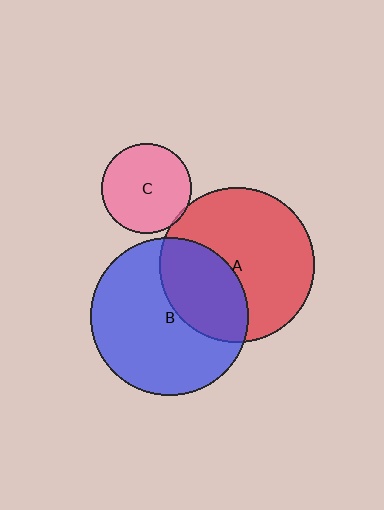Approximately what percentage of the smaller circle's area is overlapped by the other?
Approximately 35%.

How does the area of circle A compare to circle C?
Approximately 2.9 times.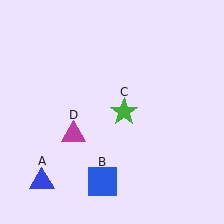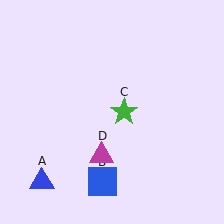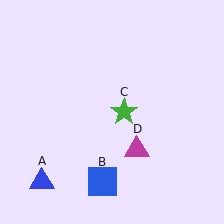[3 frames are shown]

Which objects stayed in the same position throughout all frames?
Blue triangle (object A) and blue square (object B) and green star (object C) remained stationary.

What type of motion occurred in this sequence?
The magenta triangle (object D) rotated counterclockwise around the center of the scene.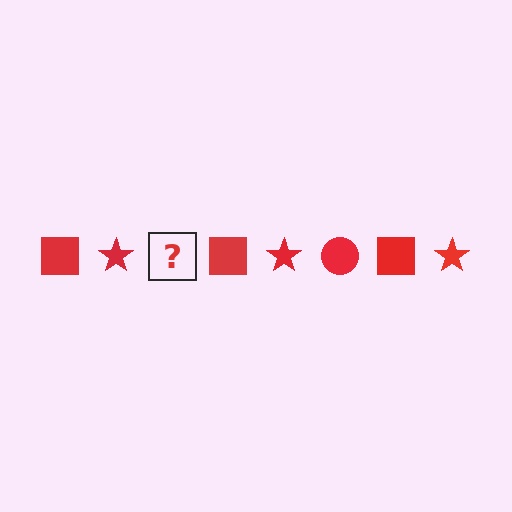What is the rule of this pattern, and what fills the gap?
The rule is that the pattern cycles through square, star, circle shapes in red. The gap should be filled with a red circle.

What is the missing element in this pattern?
The missing element is a red circle.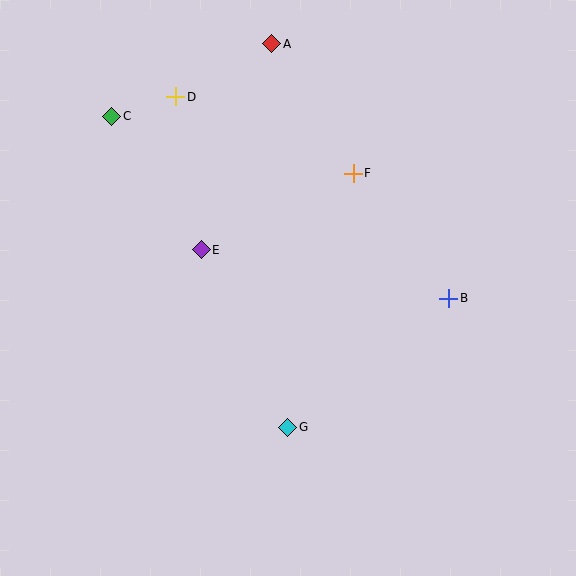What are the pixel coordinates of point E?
Point E is at (201, 250).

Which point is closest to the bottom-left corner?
Point G is closest to the bottom-left corner.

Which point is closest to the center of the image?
Point E at (201, 250) is closest to the center.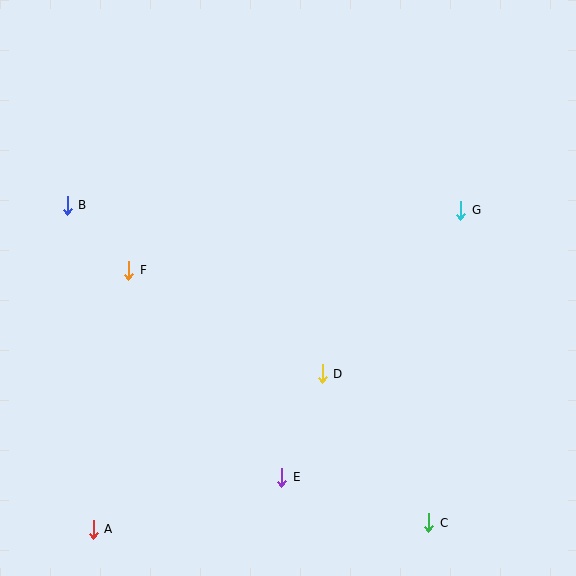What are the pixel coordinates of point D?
Point D is at (322, 374).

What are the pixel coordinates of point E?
Point E is at (282, 477).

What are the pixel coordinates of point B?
Point B is at (67, 205).